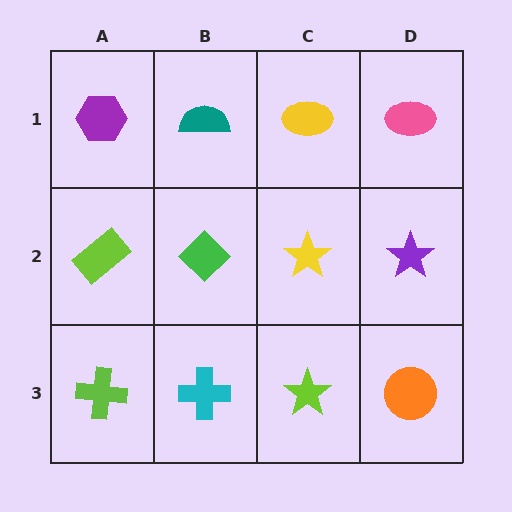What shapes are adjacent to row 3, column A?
A lime rectangle (row 2, column A), a cyan cross (row 3, column B).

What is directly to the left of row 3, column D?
A lime star.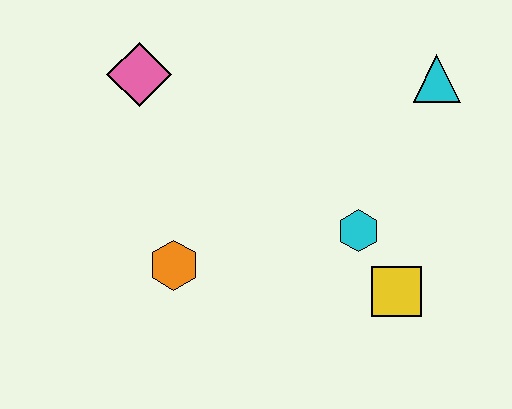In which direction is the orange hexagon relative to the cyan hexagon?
The orange hexagon is to the left of the cyan hexagon.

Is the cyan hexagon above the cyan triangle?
No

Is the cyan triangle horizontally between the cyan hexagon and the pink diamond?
No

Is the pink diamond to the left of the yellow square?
Yes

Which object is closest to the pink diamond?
The orange hexagon is closest to the pink diamond.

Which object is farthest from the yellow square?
The pink diamond is farthest from the yellow square.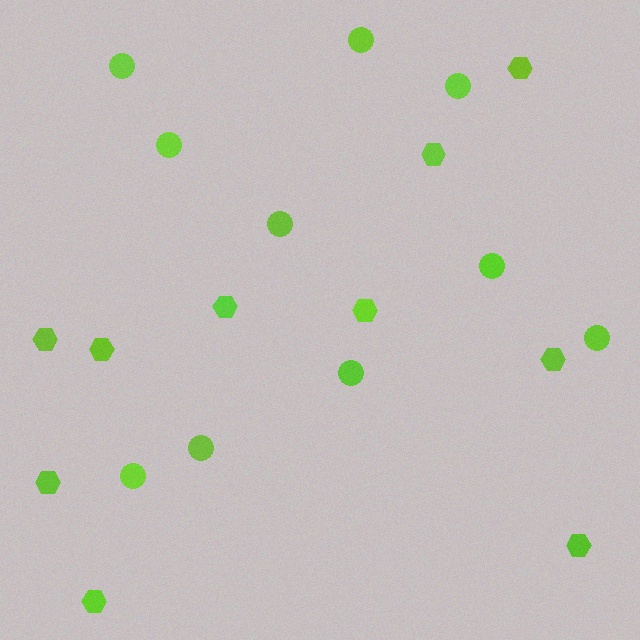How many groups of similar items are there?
There are 2 groups: one group of circles (10) and one group of hexagons (10).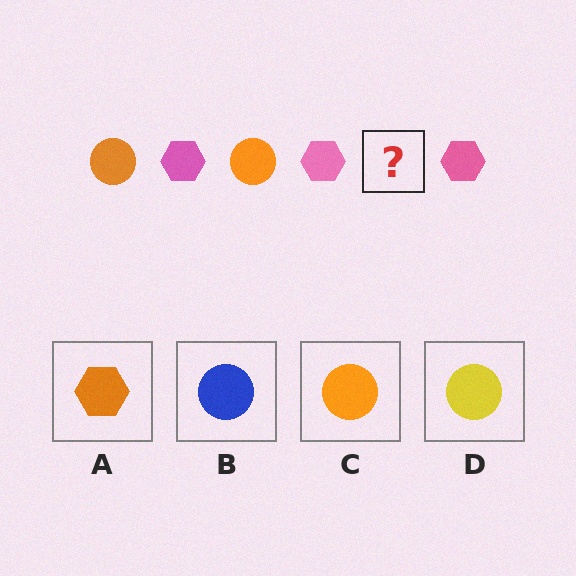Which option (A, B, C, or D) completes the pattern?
C.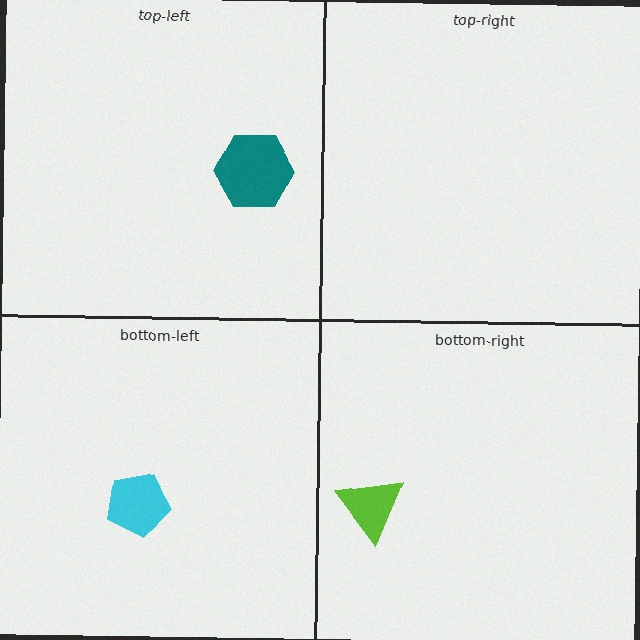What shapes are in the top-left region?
The teal hexagon.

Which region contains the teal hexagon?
The top-left region.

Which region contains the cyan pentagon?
The bottom-left region.